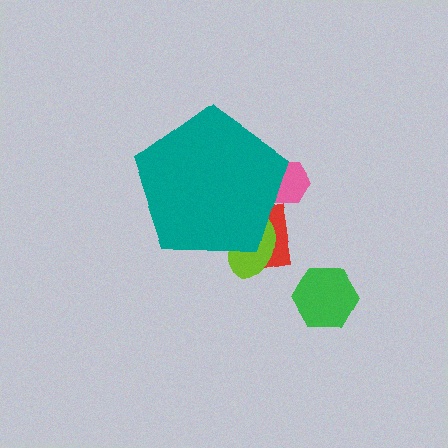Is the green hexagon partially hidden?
No, the green hexagon is fully visible.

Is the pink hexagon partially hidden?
Yes, the pink hexagon is partially hidden behind the teal pentagon.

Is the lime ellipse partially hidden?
Yes, the lime ellipse is partially hidden behind the teal pentagon.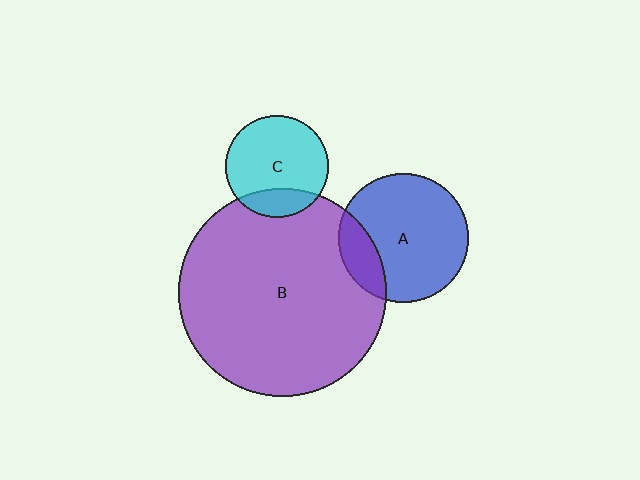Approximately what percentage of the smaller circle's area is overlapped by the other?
Approximately 20%.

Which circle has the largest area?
Circle B (purple).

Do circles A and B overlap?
Yes.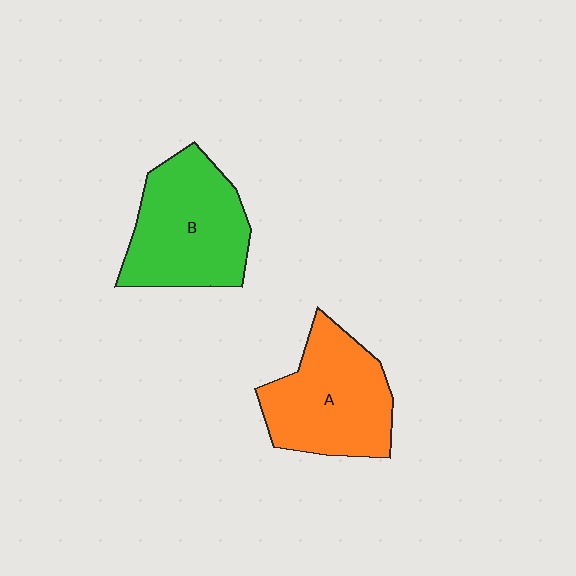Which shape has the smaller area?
Shape A (orange).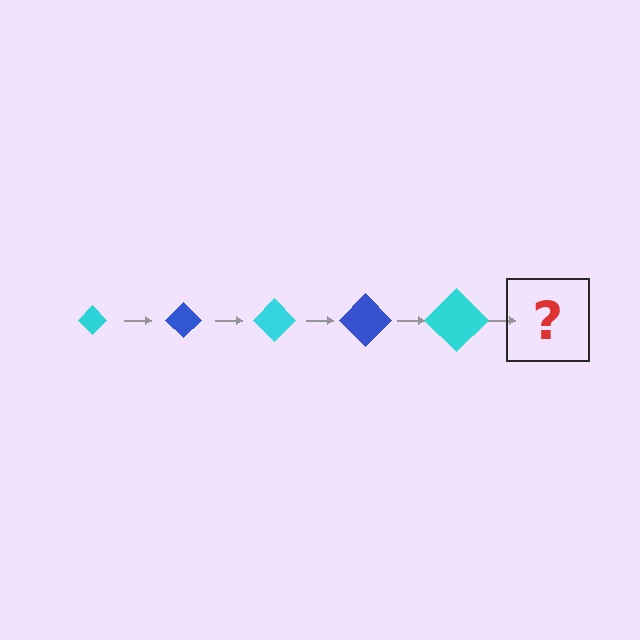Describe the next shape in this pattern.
It should be a blue diamond, larger than the previous one.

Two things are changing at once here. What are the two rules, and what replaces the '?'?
The two rules are that the diamond grows larger each step and the color cycles through cyan and blue. The '?' should be a blue diamond, larger than the previous one.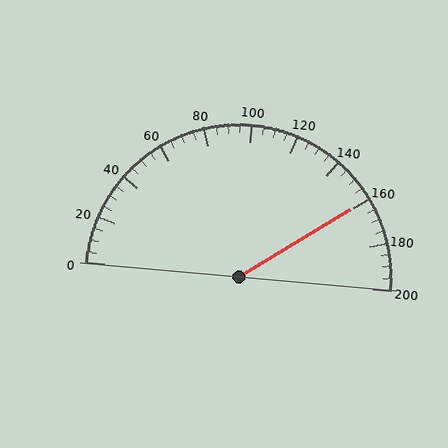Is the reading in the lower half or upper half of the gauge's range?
The reading is in the upper half of the range (0 to 200).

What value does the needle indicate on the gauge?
The needle indicates approximately 160.